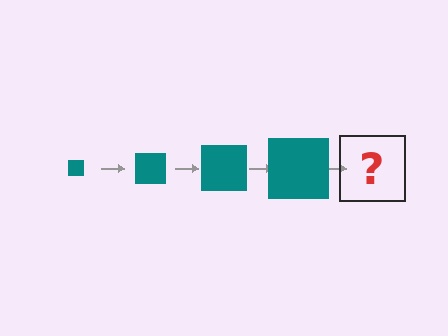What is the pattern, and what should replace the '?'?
The pattern is that the square gets progressively larger each step. The '?' should be a teal square, larger than the previous one.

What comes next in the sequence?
The next element should be a teal square, larger than the previous one.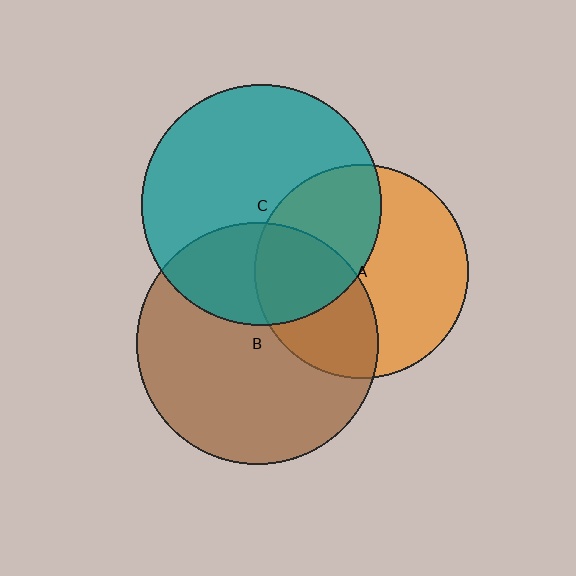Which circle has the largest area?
Circle B (brown).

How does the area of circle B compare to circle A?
Approximately 1.3 times.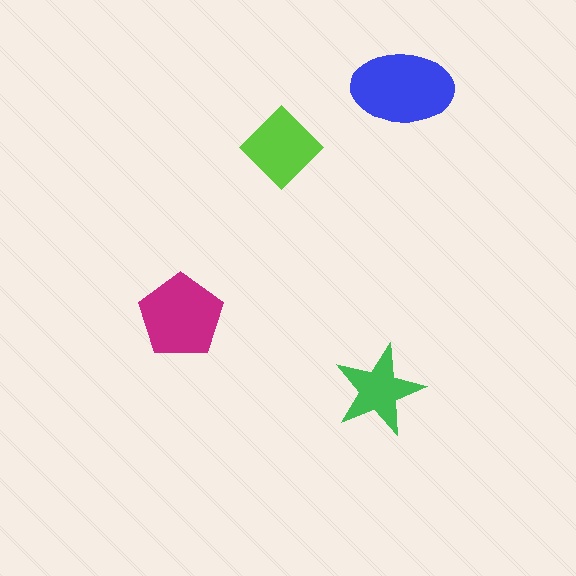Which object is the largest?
The blue ellipse.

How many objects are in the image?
There are 4 objects in the image.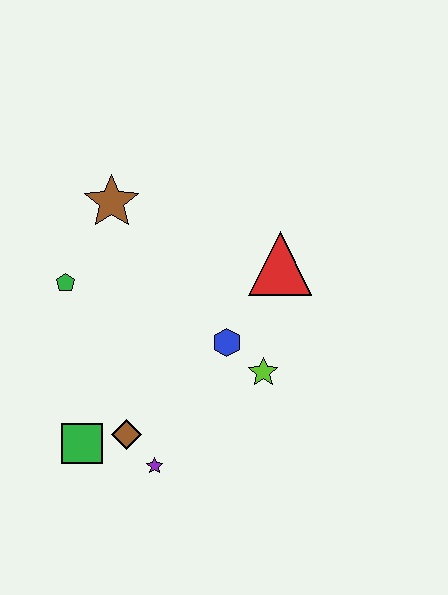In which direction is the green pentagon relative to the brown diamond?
The green pentagon is above the brown diamond.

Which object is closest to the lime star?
The blue hexagon is closest to the lime star.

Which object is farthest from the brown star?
The purple star is farthest from the brown star.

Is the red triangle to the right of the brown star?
Yes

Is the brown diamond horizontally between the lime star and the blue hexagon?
No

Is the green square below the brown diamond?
Yes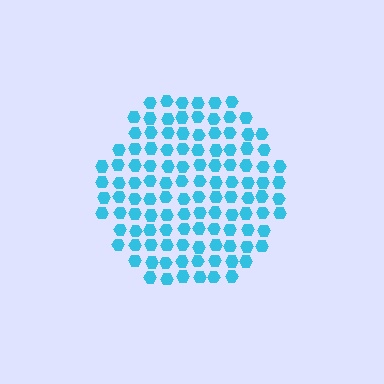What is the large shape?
The large shape is a hexagon.